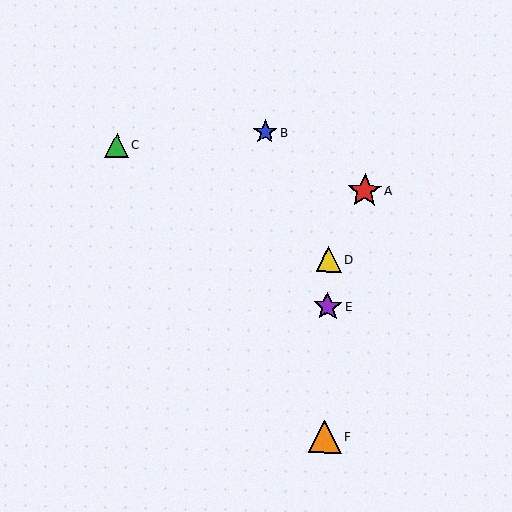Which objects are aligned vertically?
Objects D, E, F are aligned vertically.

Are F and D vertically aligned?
Yes, both are at x≈325.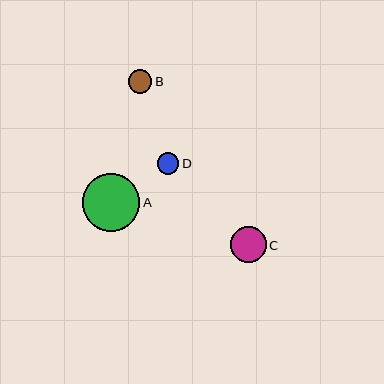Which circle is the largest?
Circle A is the largest with a size of approximately 58 pixels.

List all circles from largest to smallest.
From largest to smallest: A, C, B, D.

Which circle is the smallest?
Circle D is the smallest with a size of approximately 22 pixels.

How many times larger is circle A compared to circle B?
Circle A is approximately 2.5 times the size of circle B.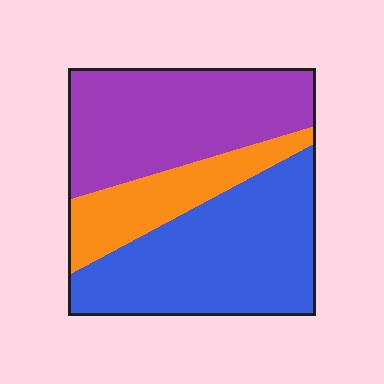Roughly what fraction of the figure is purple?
Purple covers 38% of the figure.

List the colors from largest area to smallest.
From largest to smallest: blue, purple, orange.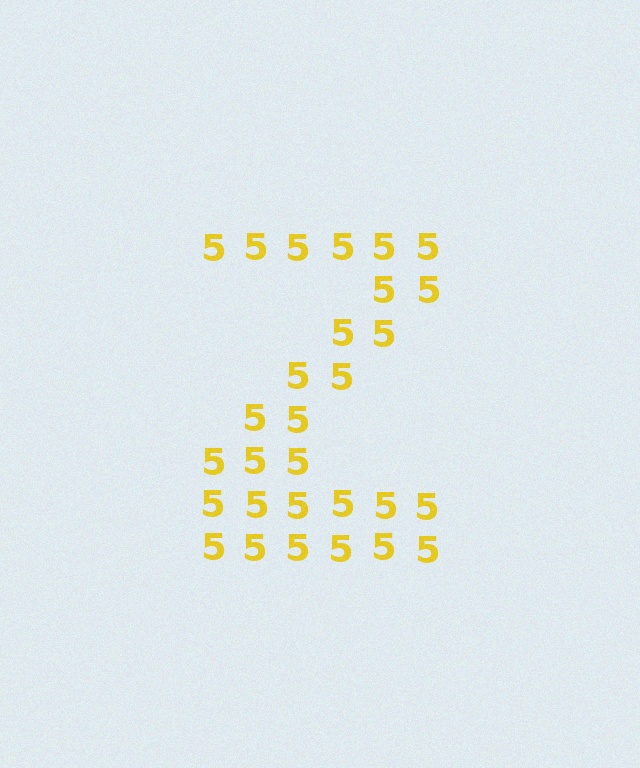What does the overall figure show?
The overall figure shows the letter Z.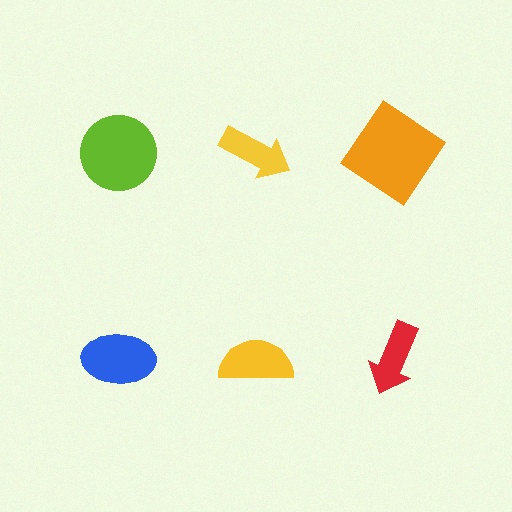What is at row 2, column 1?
A blue ellipse.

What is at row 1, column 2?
A yellow arrow.